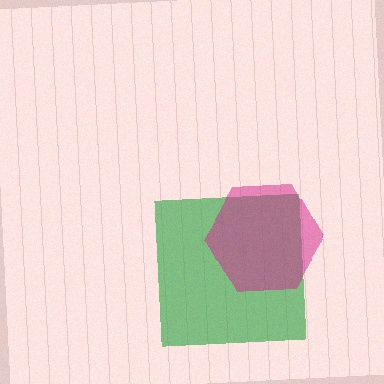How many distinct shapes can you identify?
There are 2 distinct shapes: a green square, a magenta hexagon.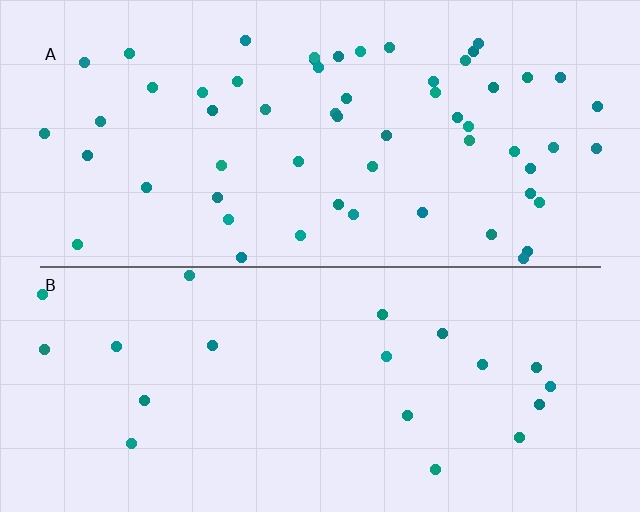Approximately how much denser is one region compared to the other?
Approximately 2.9× — region A over region B.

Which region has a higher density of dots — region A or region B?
A (the top).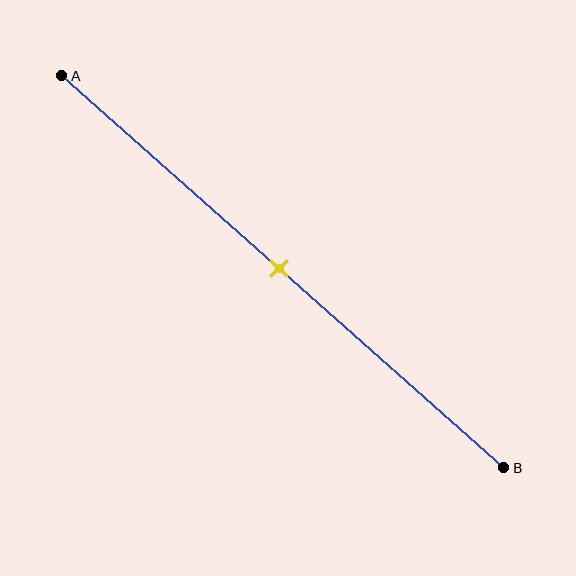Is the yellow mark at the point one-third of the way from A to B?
No, the mark is at about 50% from A, not at the 33% one-third point.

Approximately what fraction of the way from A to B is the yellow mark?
The yellow mark is approximately 50% of the way from A to B.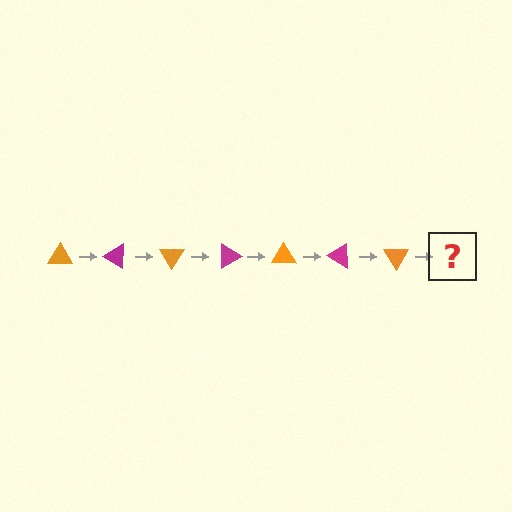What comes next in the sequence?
The next element should be a magenta triangle, rotated 210 degrees from the start.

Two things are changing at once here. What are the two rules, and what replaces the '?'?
The two rules are that it rotates 30 degrees each step and the color cycles through orange and magenta. The '?' should be a magenta triangle, rotated 210 degrees from the start.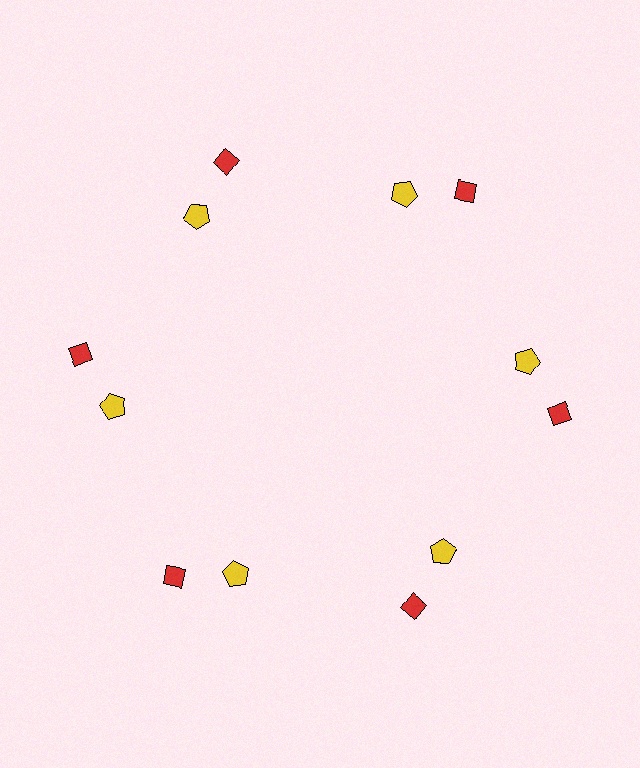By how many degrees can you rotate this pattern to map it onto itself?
The pattern maps onto itself every 60 degrees of rotation.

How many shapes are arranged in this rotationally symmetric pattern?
There are 12 shapes, arranged in 6 groups of 2.